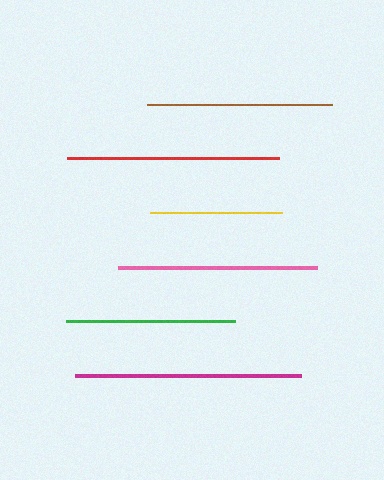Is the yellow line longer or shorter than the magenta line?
The magenta line is longer than the yellow line.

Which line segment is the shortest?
The yellow line is the shortest at approximately 131 pixels.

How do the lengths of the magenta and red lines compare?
The magenta and red lines are approximately the same length.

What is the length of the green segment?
The green segment is approximately 169 pixels long.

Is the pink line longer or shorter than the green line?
The pink line is longer than the green line.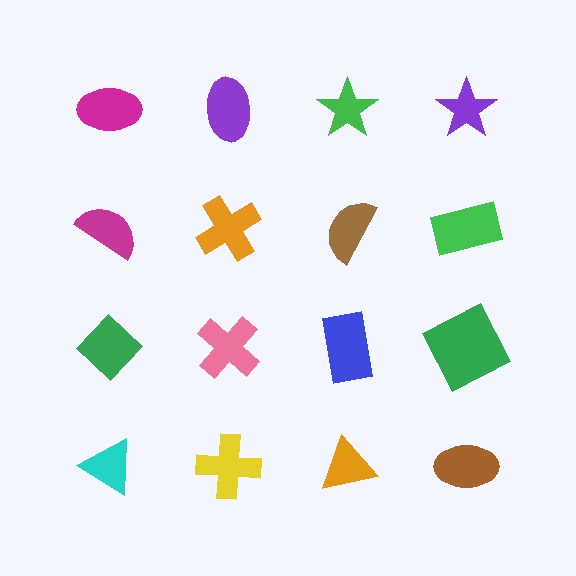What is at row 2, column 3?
A brown semicircle.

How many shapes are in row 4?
4 shapes.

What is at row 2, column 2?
An orange cross.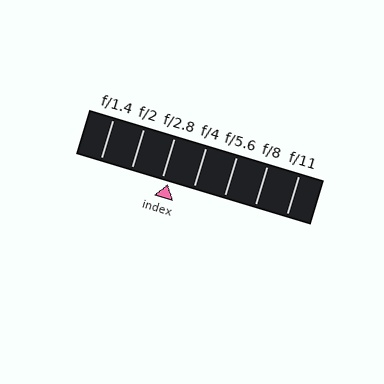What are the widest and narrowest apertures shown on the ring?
The widest aperture shown is f/1.4 and the narrowest is f/11.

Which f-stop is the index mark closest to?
The index mark is closest to f/2.8.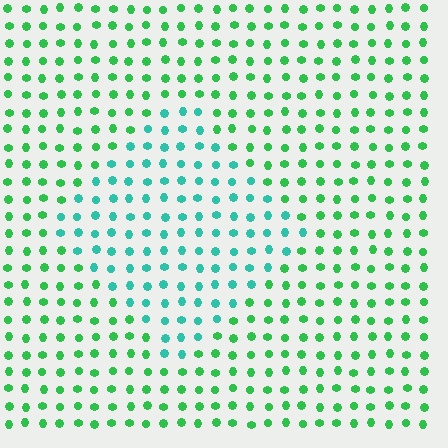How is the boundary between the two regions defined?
The boundary is defined purely by a slight shift in hue (about 38 degrees). Spacing, size, and orientation are identical on both sides.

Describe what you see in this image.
The image is filled with small green elements in a uniform arrangement. A diamond-shaped region is visible where the elements are tinted to a slightly different hue, forming a subtle color boundary.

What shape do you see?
I see a diamond.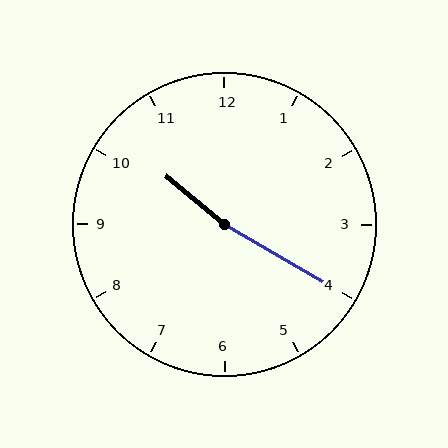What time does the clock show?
10:20.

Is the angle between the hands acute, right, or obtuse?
It is obtuse.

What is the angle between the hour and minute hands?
Approximately 170 degrees.